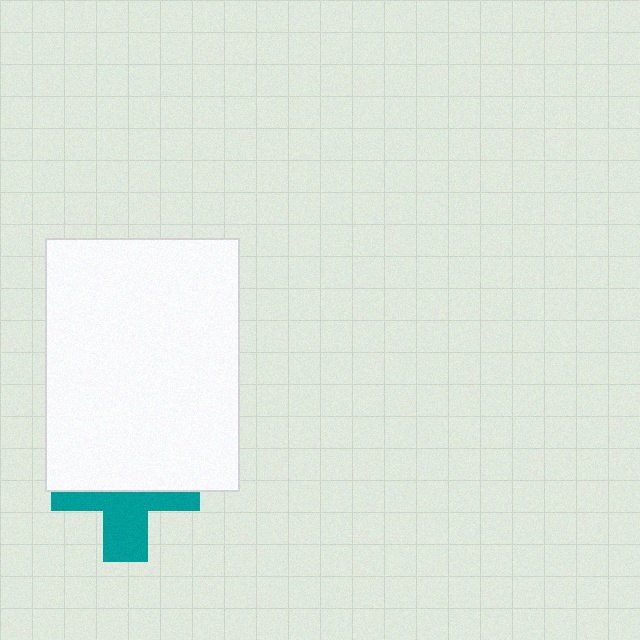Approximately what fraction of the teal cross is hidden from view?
Roughly 54% of the teal cross is hidden behind the white rectangle.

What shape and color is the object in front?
The object in front is a white rectangle.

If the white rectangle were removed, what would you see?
You would see the complete teal cross.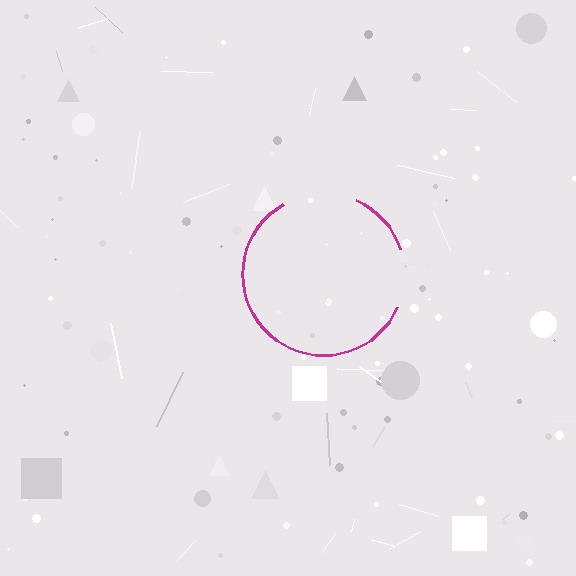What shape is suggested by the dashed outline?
The dashed outline suggests a circle.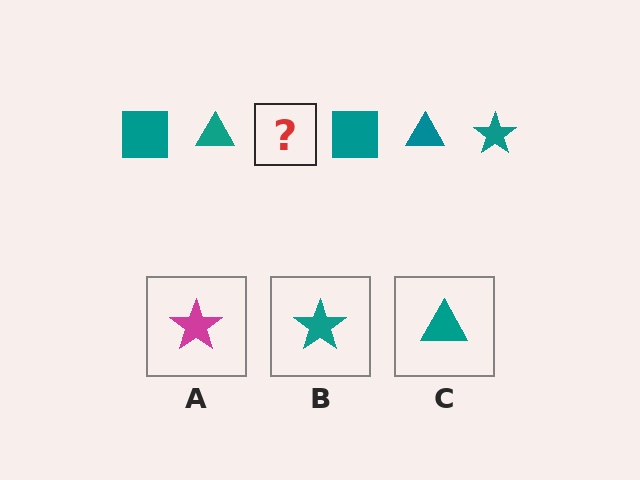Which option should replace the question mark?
Option B.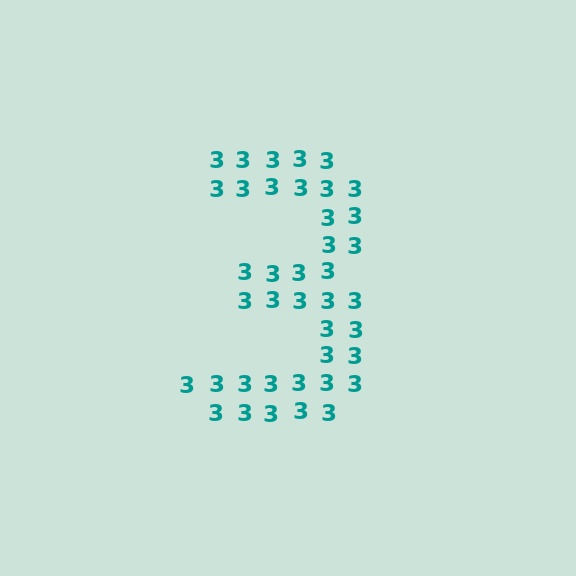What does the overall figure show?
The overall figure shows the digit 3.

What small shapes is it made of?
It is made of small digit 3's.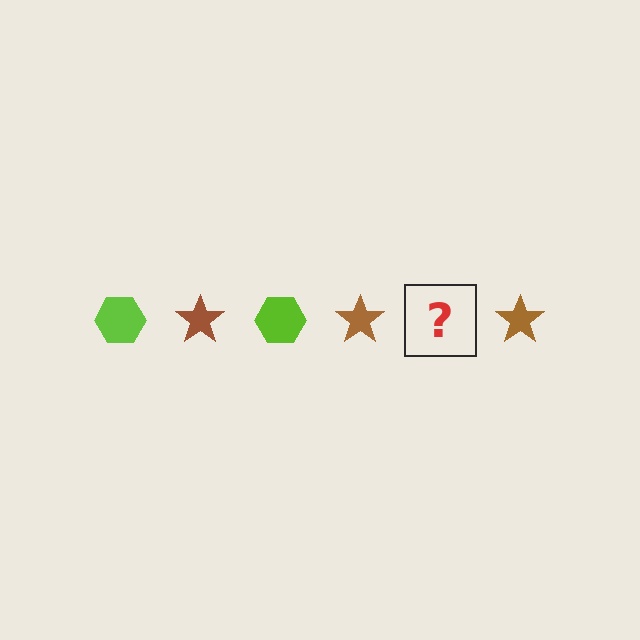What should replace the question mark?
The question mark should be replaced with a lime hexagon.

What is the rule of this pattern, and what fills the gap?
The rule is that the pattern alternates between lime hexagon and brown star. The gap should be filled with a lime hexagon.